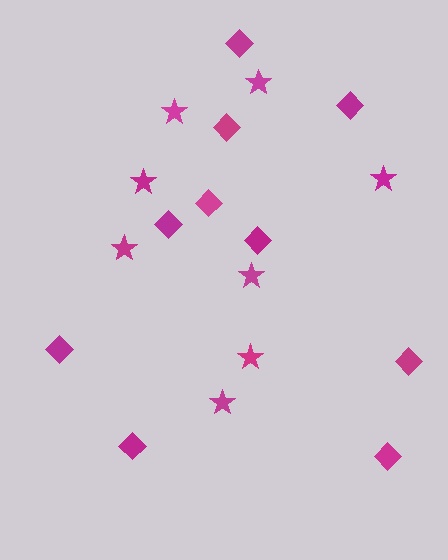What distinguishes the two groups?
There are 2 groups: one group of diamonds (10) and one group of stars (8).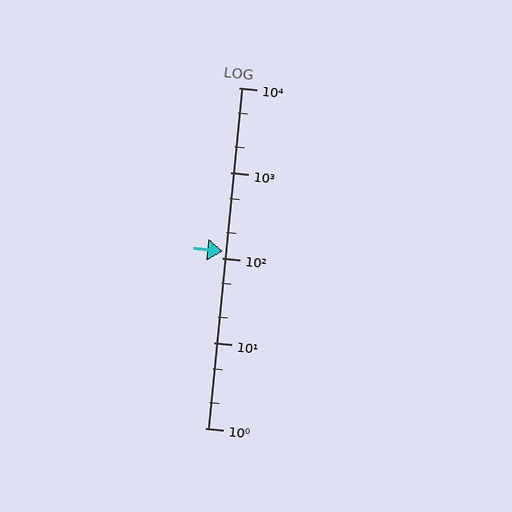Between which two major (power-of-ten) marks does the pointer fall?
The pointer is between 100 and 1000.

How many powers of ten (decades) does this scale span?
The scale spans 4 decades, from 1 to 10000.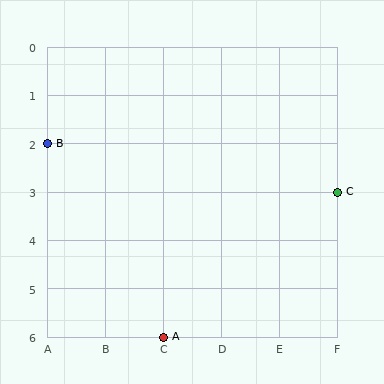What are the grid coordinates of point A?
Point A is at grid coordinates (C, 6).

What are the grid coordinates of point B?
Point B is at grid coordinates (A, 2).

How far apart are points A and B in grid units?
Points A and B are 2 columns and 4 rows apart (about 4.5 grid units diagonally).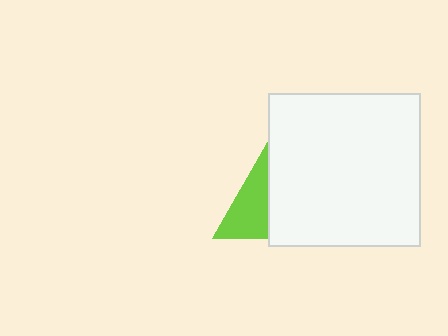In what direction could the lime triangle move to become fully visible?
The lime triangle could move left. That would shift it out from behind the white square entirely.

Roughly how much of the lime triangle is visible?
A small part of it is visible (roughly 43%).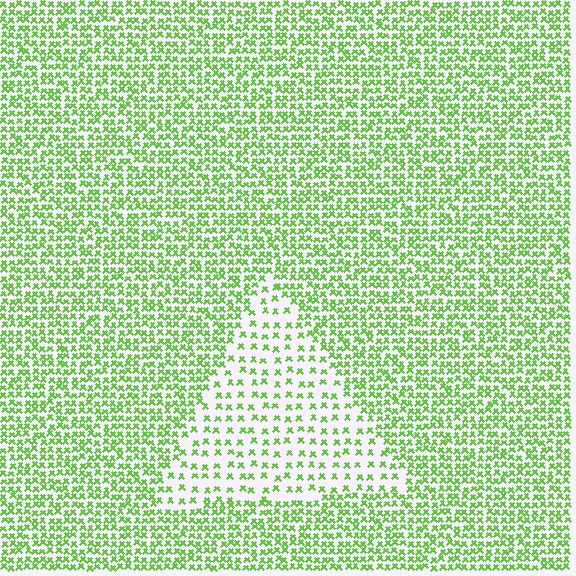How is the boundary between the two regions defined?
The boundary is defined by a change in element density (approximately 2.3x ratio). All elements are the same color, size, and shape.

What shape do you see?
I see a triangle.